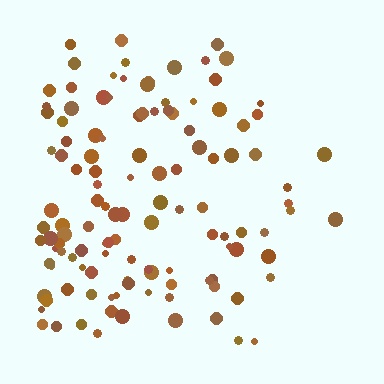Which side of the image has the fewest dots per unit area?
The right.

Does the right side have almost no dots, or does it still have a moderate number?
Still a moderate number, just noticeably fewer than the left.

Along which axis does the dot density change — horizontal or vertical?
Horizontal.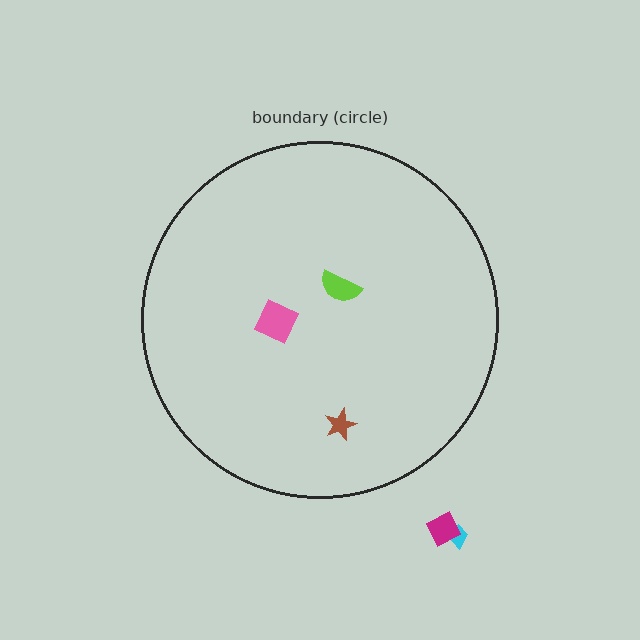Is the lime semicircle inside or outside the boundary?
Inside.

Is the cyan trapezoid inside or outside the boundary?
Outside.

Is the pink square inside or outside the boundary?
Inside.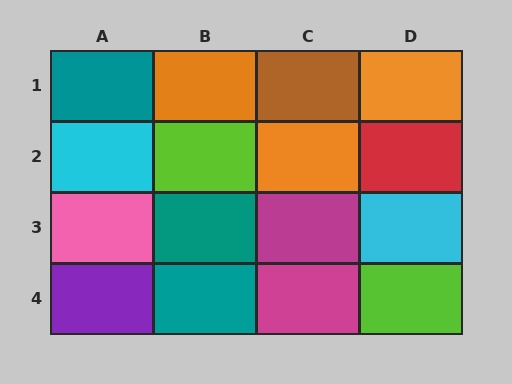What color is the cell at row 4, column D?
Lime.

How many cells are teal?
3 cells are teal.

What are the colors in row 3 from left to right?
Pink, teal, magenta, cyan.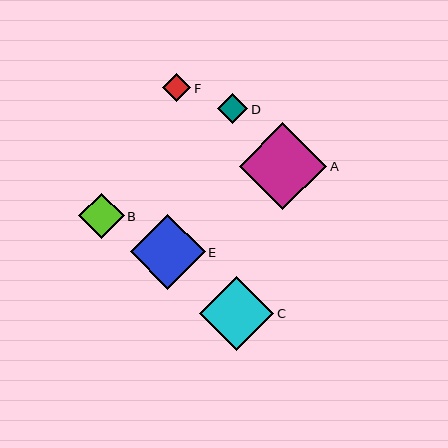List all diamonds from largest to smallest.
From largest to smallest: A, C, E, B, D, F.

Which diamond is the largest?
Diamond A is the largest with a size of approximately 87 pixels.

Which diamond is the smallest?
Diamond F is the smallest with a size of approximately 28 pixels.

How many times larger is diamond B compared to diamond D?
Diamond B is approximately 1.5 times the size of diamond D.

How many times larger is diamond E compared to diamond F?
Diamond E is approximately 2.7 times the size of diamond F.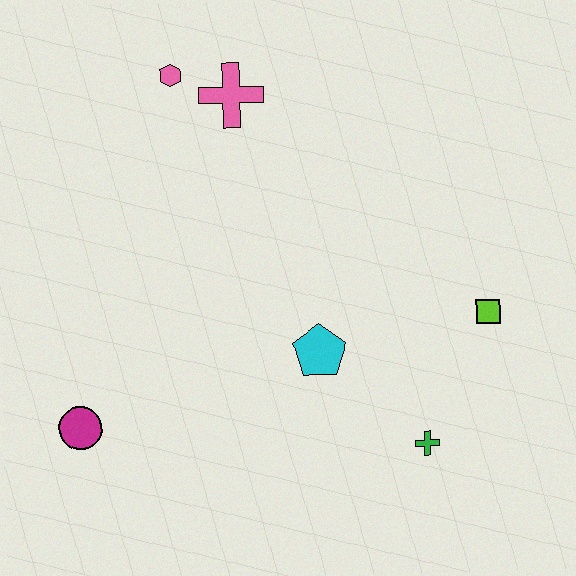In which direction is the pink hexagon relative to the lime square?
The pink hexagon is to the left of the lime square.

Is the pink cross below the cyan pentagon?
No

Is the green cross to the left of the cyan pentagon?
No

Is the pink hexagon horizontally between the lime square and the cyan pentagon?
No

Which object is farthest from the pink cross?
The green cross is farthest from the pink cross.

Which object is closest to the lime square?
The green cross is closest to the lime square.